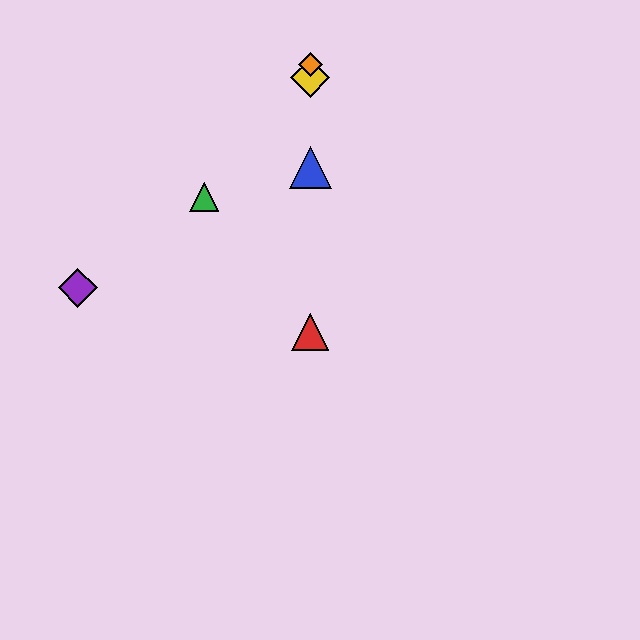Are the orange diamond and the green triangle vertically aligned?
No, the orange diamond is at x≈310 and the green triangle is at x≈204.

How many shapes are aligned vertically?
4 shapes (the red triangle, the blue triangle, the yellow diamond, the orange diamond) are aligned vertically.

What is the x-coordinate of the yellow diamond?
The yellow diamond is at x≈310.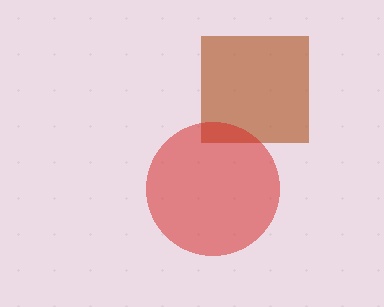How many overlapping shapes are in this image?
There are 2 overlapping shapes in the image.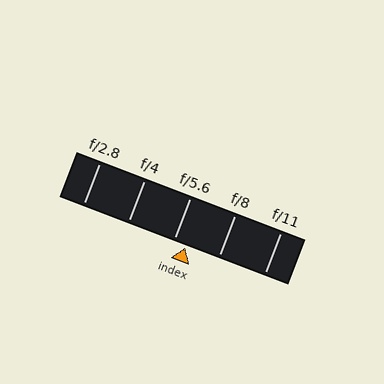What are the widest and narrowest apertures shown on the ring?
The widest aperture shown is f/2.8 and the narrowest is f/11.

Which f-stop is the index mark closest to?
The index mark is closest to f/5.6.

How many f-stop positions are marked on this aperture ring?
There are 5 f-stop positions marked.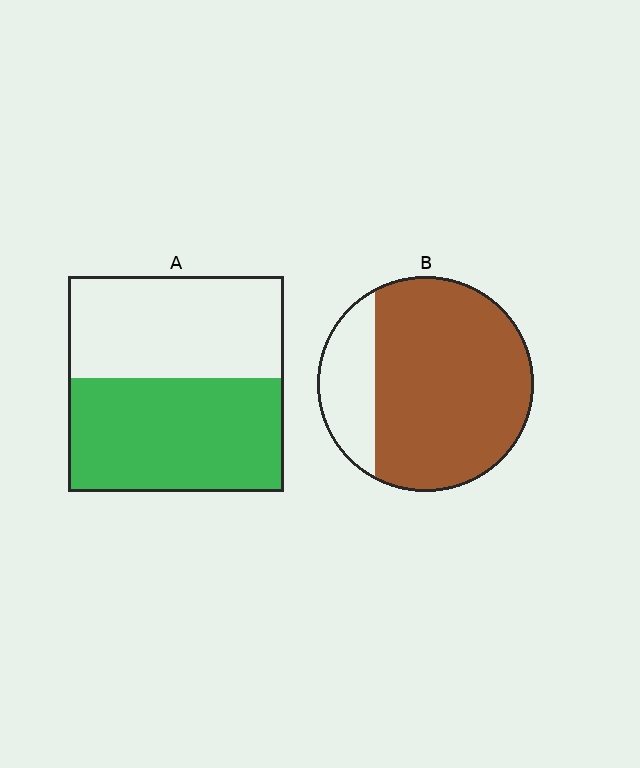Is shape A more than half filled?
Roughly half.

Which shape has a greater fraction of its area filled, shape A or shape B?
Shape B.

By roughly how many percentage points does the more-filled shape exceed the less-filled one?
By roughly 25 percentage points (B over A).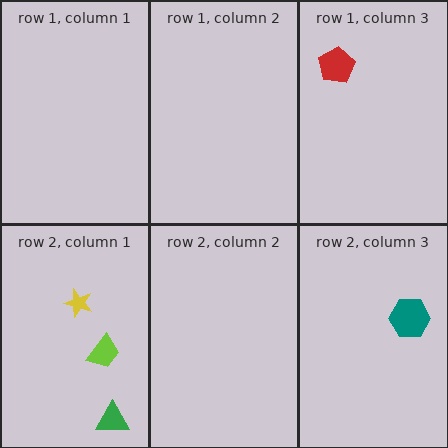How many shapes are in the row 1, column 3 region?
1.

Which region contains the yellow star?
The row 2, column 1 region.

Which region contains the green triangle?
The row 2, column 1 region.